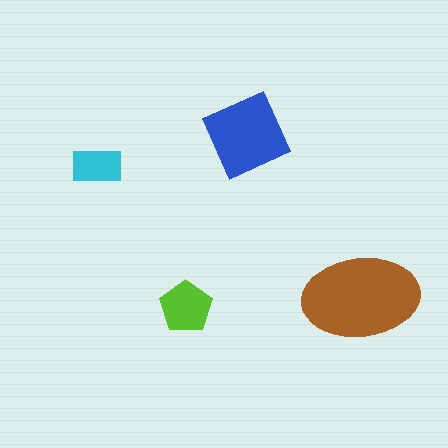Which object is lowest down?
The lime pentagon is bottommost.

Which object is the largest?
The brown ellipse.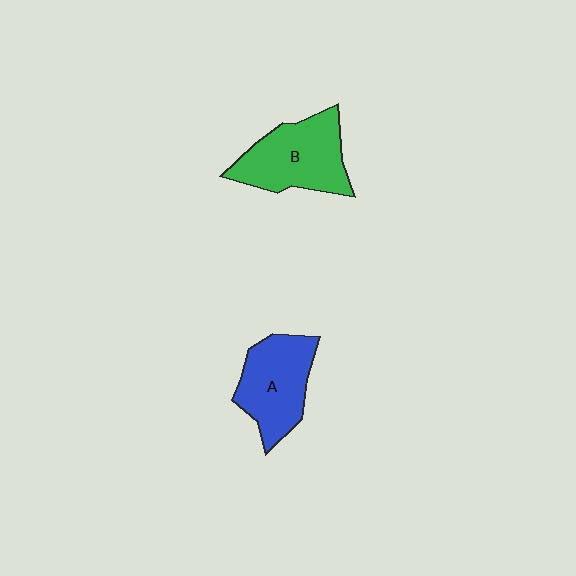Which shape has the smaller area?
Shape A (blue).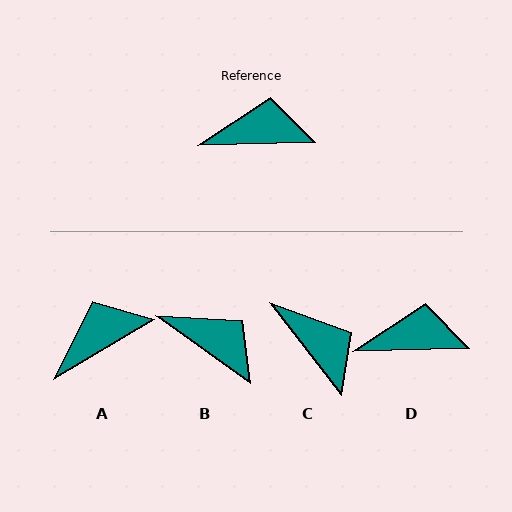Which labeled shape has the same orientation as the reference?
D.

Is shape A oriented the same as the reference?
No, it is off by about 30 degrees.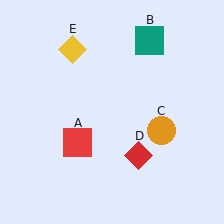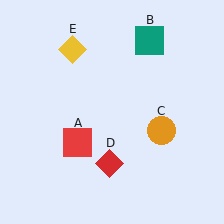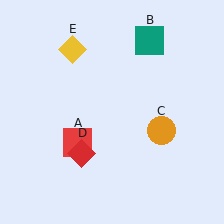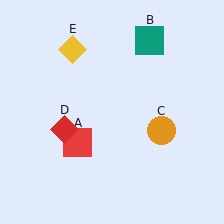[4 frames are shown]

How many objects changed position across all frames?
1 object changed position: red diamond (object D).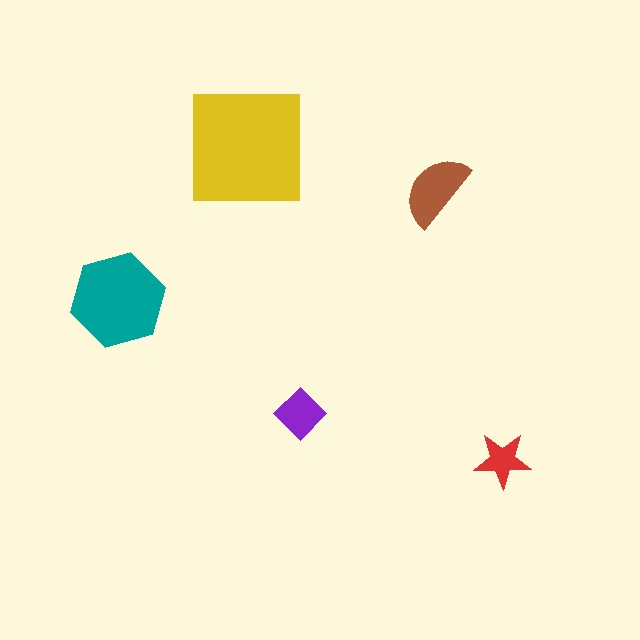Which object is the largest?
The yellow square.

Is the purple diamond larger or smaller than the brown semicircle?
Smaller.